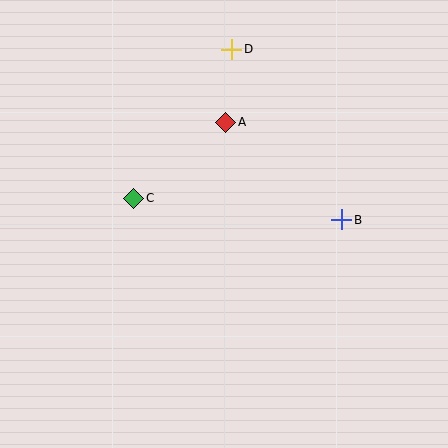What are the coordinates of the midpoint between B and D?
The midpoint between B and D is at (287, 135).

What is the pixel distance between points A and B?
The distance between A and B is 152 pixels.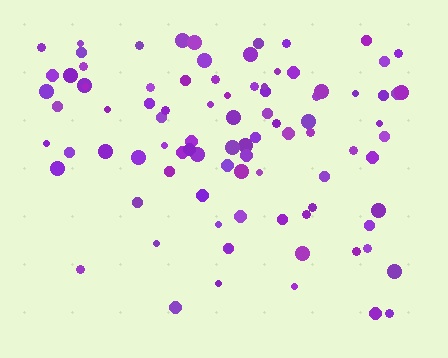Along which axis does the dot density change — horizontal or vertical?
Vertical.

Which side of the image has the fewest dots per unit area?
The bottom.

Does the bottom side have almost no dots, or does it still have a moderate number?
Still a moderate number, just noticeably fewer than the top.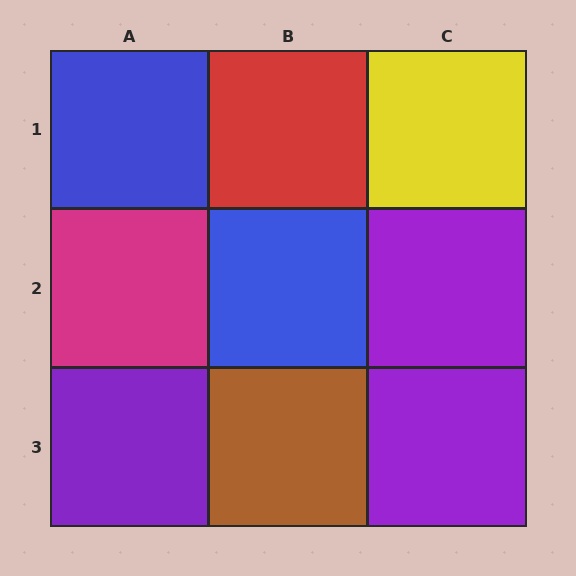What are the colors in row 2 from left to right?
Magenta, blue, purple.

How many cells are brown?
1 cell is brown.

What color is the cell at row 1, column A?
Blue.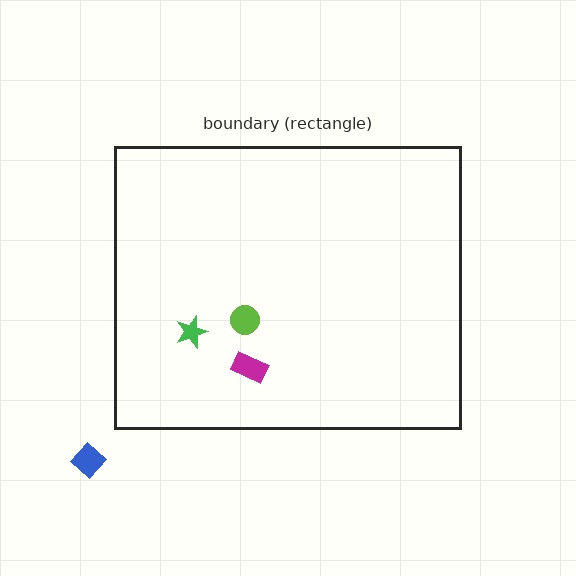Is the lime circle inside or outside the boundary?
Inside.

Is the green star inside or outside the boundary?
Inside.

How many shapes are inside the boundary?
3 inside, 1 outside.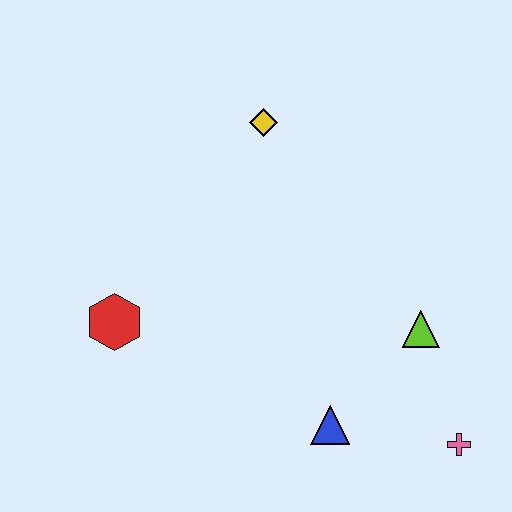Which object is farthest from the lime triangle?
The red hexagon is farthest from the lime triangle.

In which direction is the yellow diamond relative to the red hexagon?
The yellow diamond is above the red hexagon.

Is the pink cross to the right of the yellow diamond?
Yes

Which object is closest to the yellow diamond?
The red hexagon is closest to the yellow diamond.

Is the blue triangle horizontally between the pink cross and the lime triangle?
No